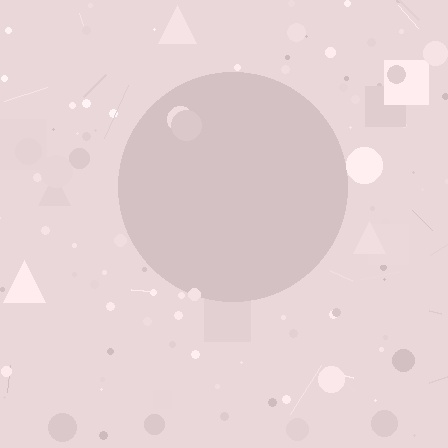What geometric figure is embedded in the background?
A circle is embedded in the background.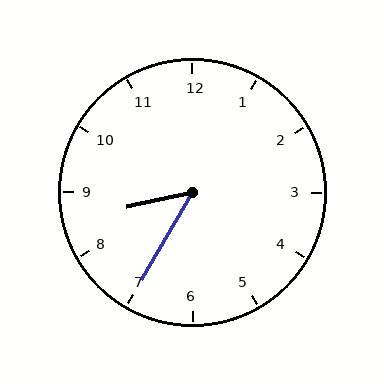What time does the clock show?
8:35.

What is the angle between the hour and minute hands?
Approximately 48 degrees.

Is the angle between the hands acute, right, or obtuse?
It is acute.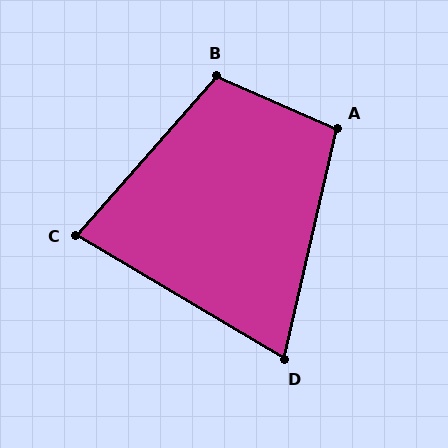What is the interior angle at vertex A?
Approximately 101 degrees (obtuse).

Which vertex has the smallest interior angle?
D, at approximately 72 degrees.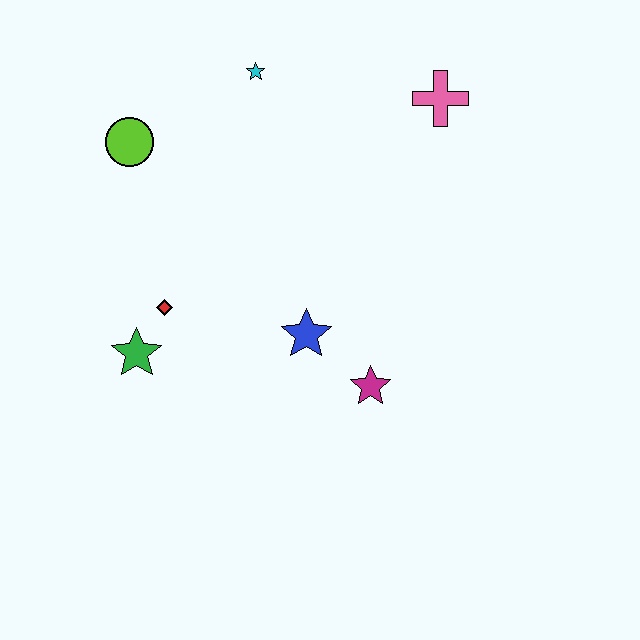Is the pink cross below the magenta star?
No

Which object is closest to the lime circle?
The cyan star is closest to the lime circle.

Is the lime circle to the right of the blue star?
No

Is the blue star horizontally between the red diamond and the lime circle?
No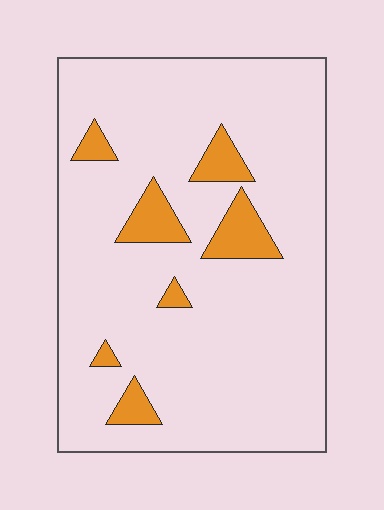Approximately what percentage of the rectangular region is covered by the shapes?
Approximately 10%.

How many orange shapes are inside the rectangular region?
7.